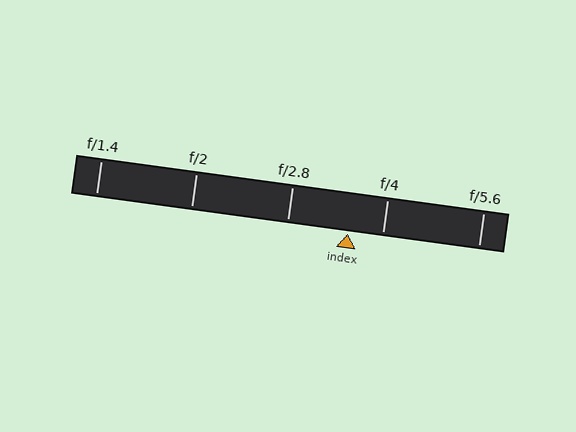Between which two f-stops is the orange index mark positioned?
The index mark is between f/2.8 and f/4.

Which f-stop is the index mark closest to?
The index mark is closest to f/4.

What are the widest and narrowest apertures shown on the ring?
The widest aperture shown is f/1.4 and the narrowest is f/5.6.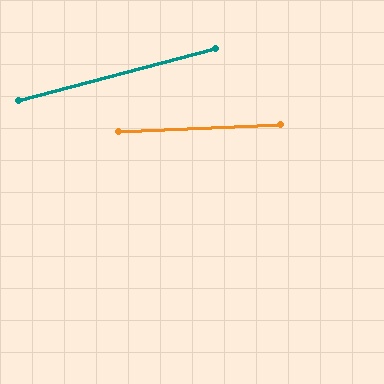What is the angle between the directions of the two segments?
Approximately 12 degrees.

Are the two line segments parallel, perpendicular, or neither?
Neither parallel nor perpendicular — they differ by about 12°.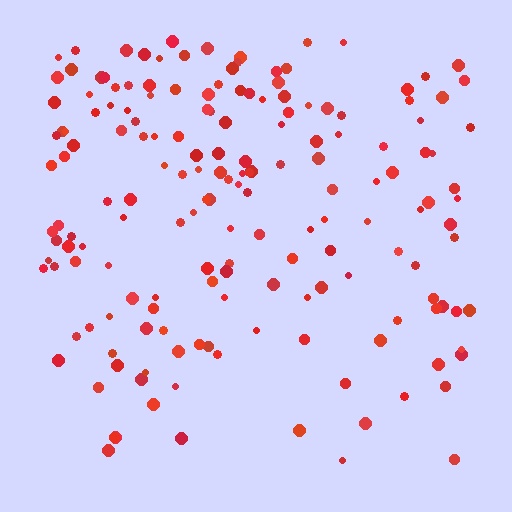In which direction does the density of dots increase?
From bottom to top, with the top side densest.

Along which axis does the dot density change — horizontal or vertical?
Vertical.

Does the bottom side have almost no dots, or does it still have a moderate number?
Still a moderate number, just noticeably fewer than the top.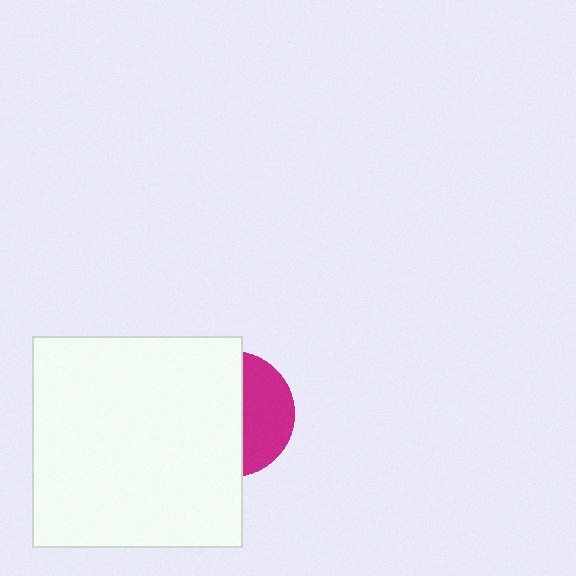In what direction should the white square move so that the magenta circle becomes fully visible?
The white square should move left. That is the shortest direction to clear the overlap and leave the magenta circle fully visible.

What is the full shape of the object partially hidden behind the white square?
The partially hidden object is a magenta circle.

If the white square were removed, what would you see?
You would see the complete magenta circle.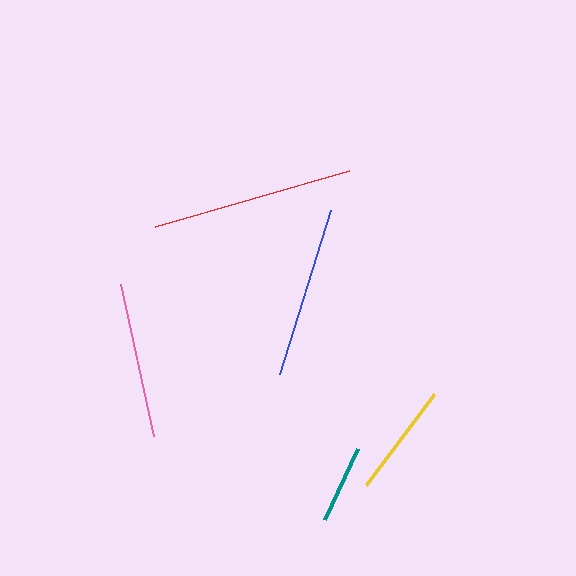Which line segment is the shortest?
The teal line is the shortest at approximately 78 pixels.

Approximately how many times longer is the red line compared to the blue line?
The red line is approximately 1.2 times the length of the blue line.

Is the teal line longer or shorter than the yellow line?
The yellow line is longer than the teal line.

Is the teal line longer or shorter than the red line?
The red line is longer than the teal line.